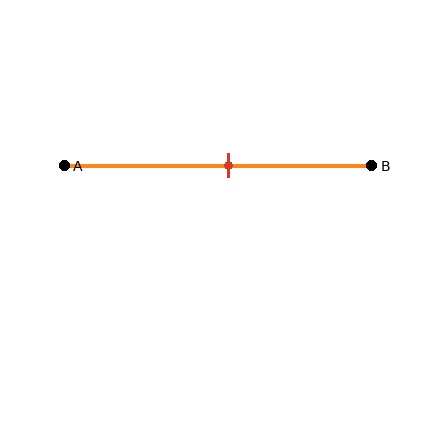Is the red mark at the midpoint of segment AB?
No, the mark is at about 55% from A, not at the 50% midpoint.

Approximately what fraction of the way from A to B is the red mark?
The red mark is approximately 55% of the way from A to B.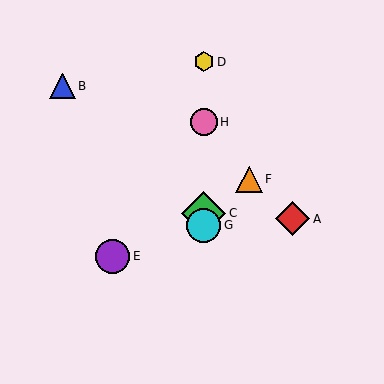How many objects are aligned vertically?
4 objects (C, D, G, H) are aligned vertically.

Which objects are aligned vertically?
Objects C, D, G, H are aligned vertically.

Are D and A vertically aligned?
No, D is at x≈204 and A is at x≈293.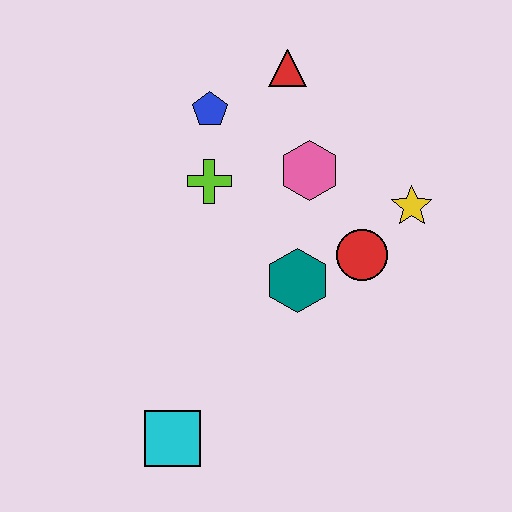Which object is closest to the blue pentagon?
The lime cross is closest to the blue pentagon.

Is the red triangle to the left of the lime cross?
No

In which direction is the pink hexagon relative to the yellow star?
The pink hexagon is to the left of the yellow star.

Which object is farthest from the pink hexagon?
The cyan square is farthest from the pink hexagon.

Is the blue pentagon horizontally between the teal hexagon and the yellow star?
No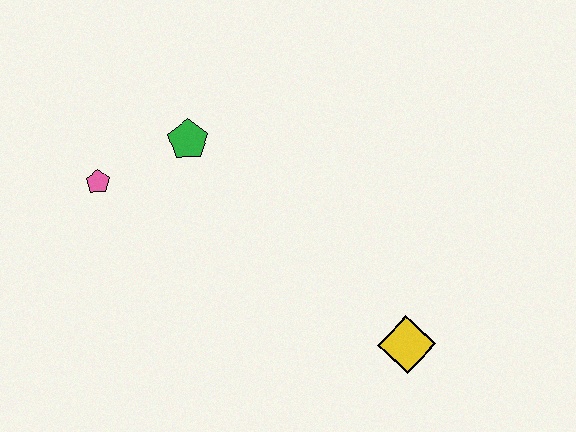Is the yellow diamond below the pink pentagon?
Yes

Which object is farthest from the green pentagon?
The yellow diamond is farthest from the green pentagon.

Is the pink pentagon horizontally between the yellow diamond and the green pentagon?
No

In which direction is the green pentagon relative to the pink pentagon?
The green pentagon is to the right of the pink pentagon.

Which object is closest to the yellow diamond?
The green pentagon is closest to the yellow diamond.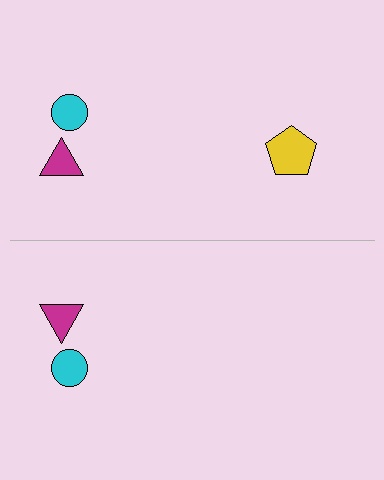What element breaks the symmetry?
A yellow pentagon is missing from the bottom side.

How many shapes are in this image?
There are 5 shapes in this image.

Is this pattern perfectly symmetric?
No, the pattern is not perfectly symmetric. A yellow pentagon is missing from the bottom side.